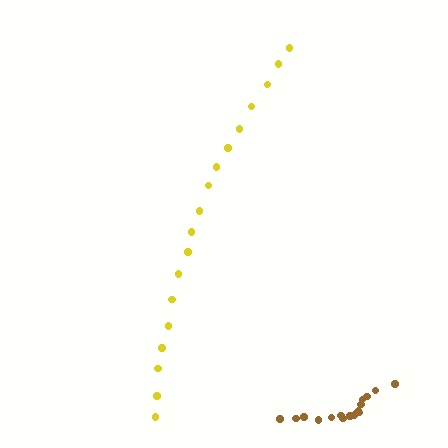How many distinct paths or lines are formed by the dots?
There are 2 distinct paths.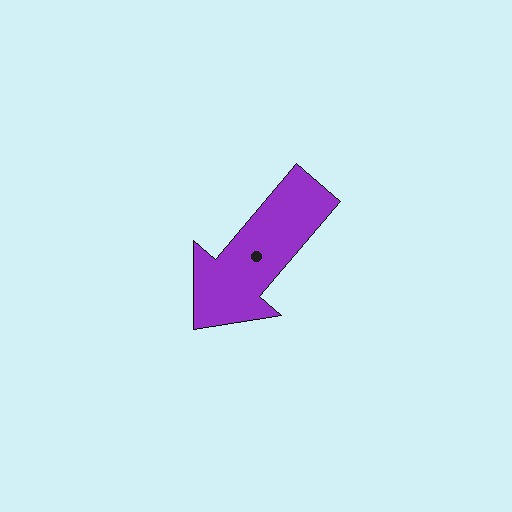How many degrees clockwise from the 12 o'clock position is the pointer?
Approximately 220 degrees.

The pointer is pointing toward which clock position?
Roughly 7 o'clock.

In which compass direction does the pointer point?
Southwest.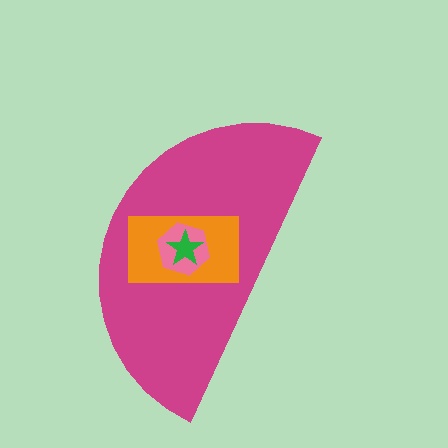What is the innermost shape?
The green star.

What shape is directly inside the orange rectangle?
The pink hexagon.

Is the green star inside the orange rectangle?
Yes.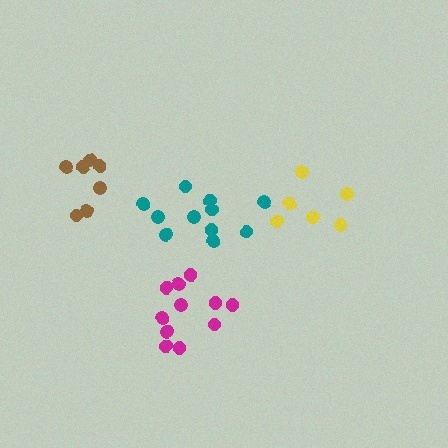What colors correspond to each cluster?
The clusters are colored: magenta, brown, yellow, teal.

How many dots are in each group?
Group 1: 11 dots, Group 2: 7 dots, Group 3: 6 dots, Group 4: 11 dots (35 total).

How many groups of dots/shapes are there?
There are 4 groups.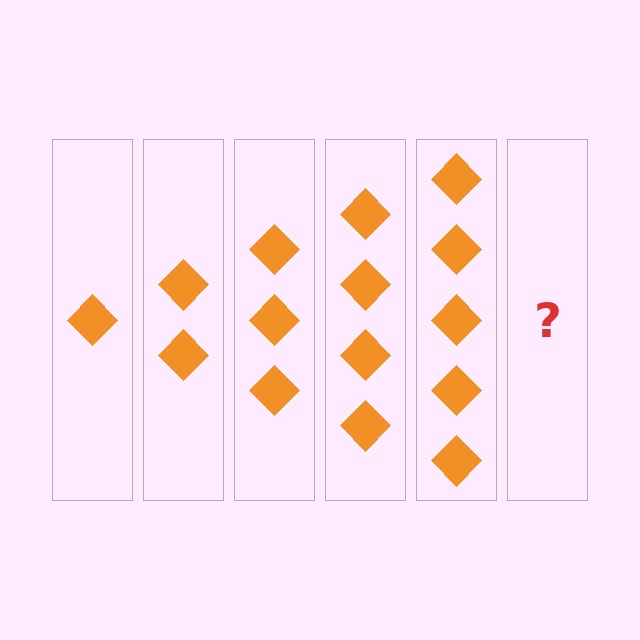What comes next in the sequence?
The next element should be 6 diamonds.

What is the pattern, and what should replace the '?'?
The pattern is that each step adds one more diamond. The '?' should be 6 diamonds.